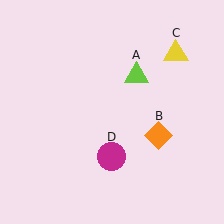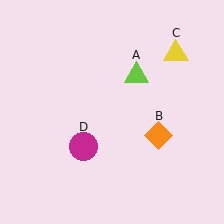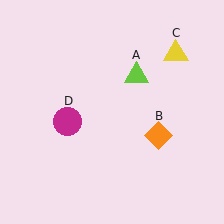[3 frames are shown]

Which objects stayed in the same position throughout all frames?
Lime triangle (object A) and orange diamond (object B) and yellow triangle (object C) remained stationary.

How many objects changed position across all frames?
1 object changed position: magenta circle (object D).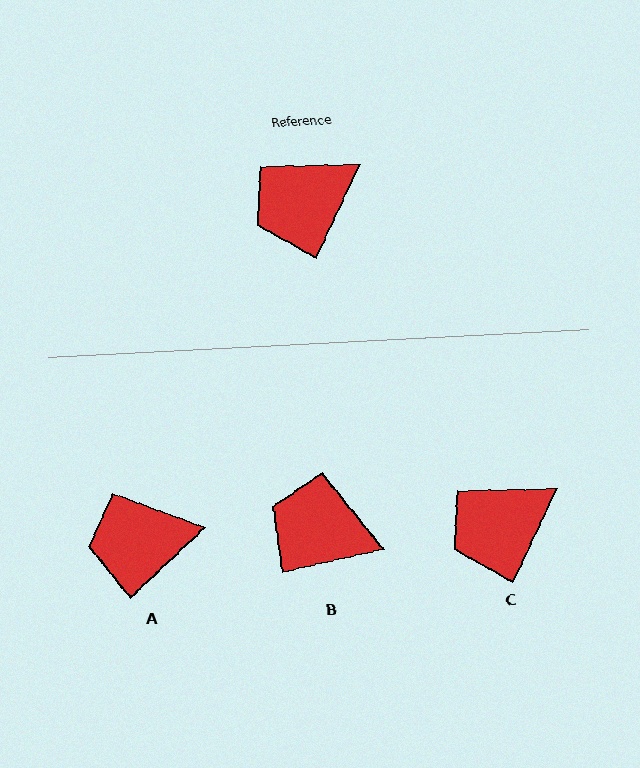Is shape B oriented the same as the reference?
No, it is off by about 52 degrees.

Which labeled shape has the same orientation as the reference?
C.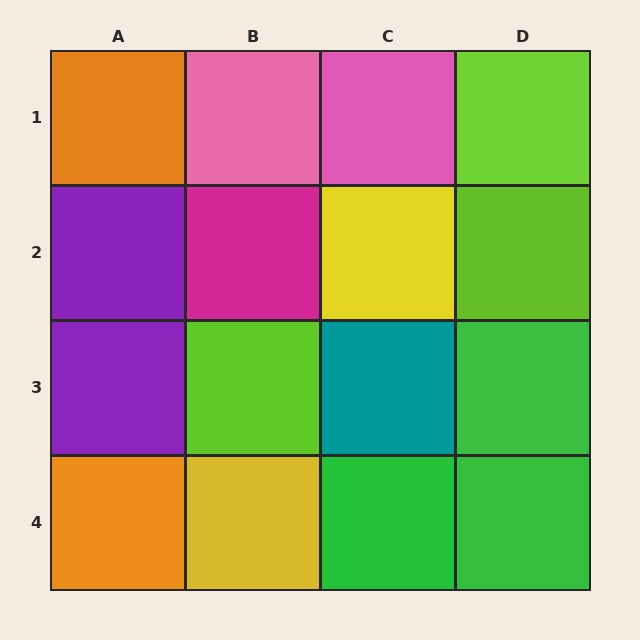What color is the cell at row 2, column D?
Lime.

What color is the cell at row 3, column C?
Teal.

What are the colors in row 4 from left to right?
Orange, yellow, green, green.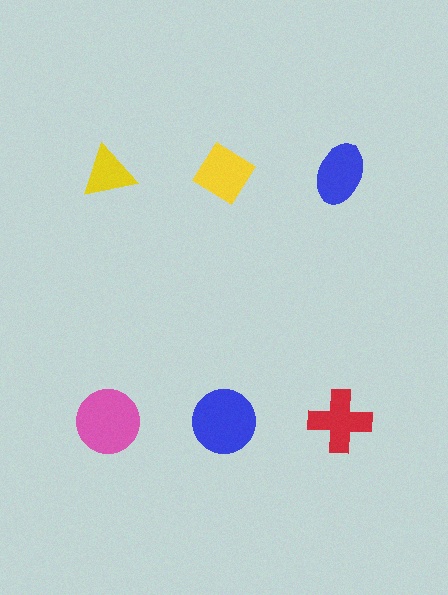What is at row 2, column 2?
A blue circle.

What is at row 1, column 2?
A yellow diamond.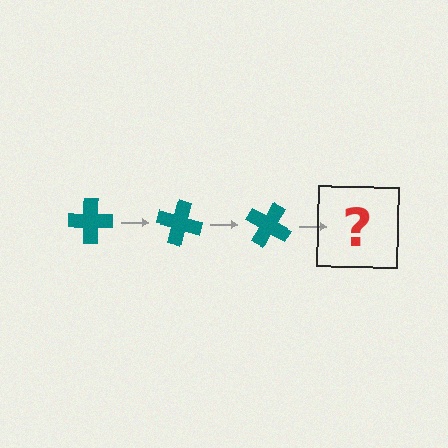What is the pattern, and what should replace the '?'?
The pattern is that the cross rotates 15 degrees each step. The '?' should be a teal cross rotated 45 degrees.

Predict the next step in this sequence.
The next step is a teal cross rotated 45 degrees.